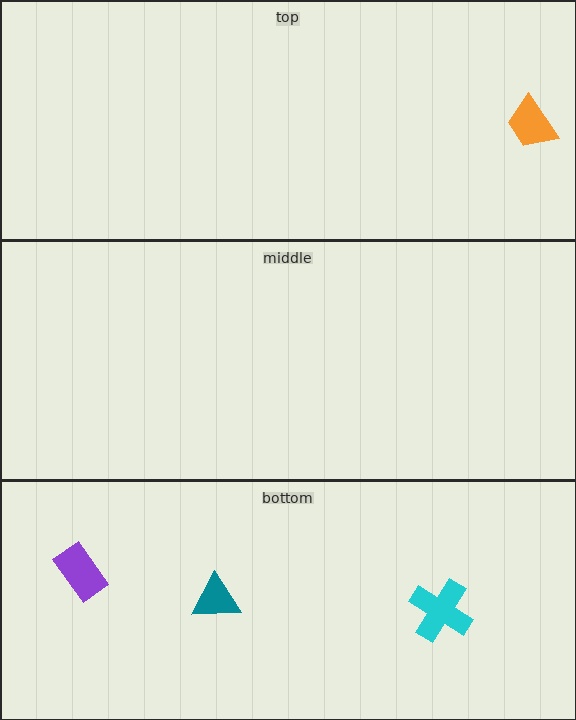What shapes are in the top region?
The orange trapezoid.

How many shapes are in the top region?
1.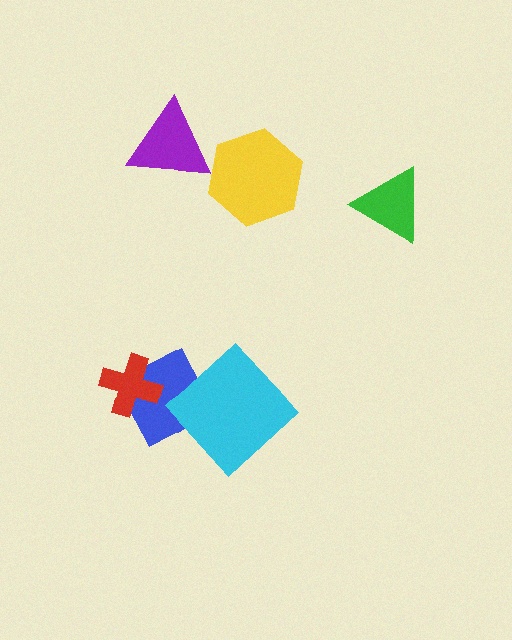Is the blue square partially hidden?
Yes, it is partially covered by another shape.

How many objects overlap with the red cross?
1 object overlaps with the red cross.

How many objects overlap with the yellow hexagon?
0 objects overlap with the yellow hexagon.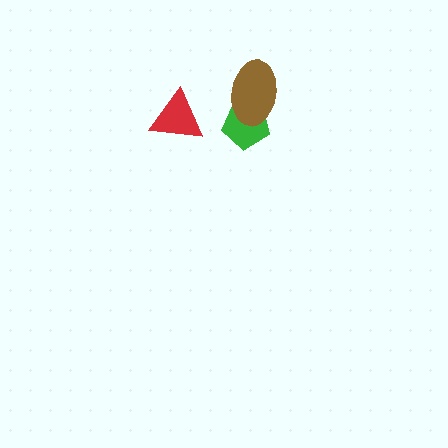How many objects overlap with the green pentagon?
1 object overlaps with the green pentagon.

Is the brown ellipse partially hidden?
No, no other shape covers it.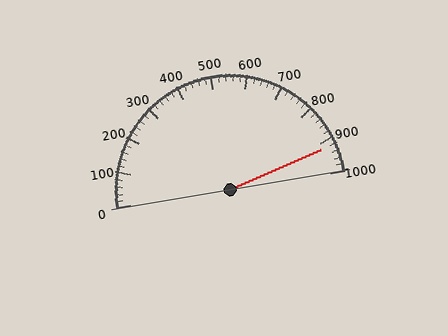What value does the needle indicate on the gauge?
The needle indicates approximately 920.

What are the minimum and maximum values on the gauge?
The gauge ranges from 0 to 1000.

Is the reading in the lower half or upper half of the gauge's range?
The reading is in the upper half of the range (0 to 1000).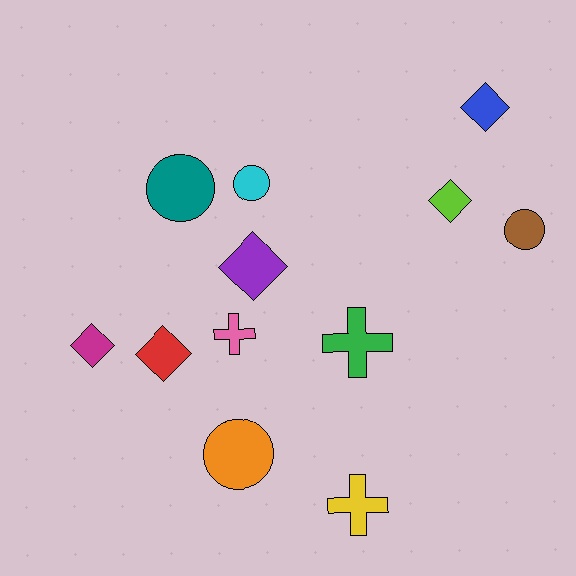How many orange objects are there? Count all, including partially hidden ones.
There is 1 orange object.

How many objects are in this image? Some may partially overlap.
There are 12 objects.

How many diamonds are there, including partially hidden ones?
There are 5 diamonds.